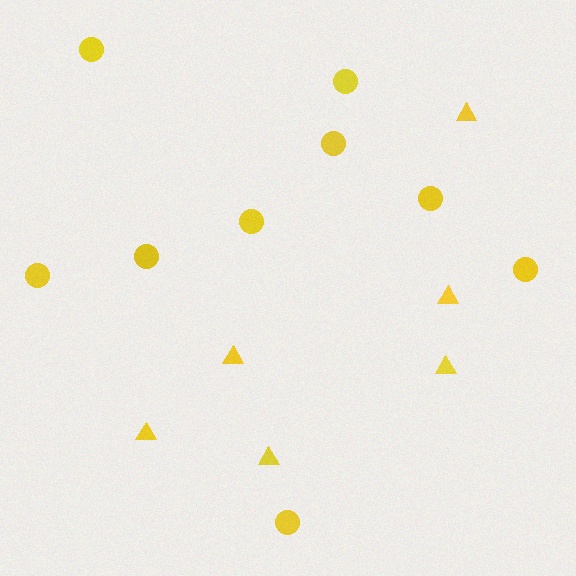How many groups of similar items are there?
There are 2 groups: one group of circles (9) and one group of triangles (6).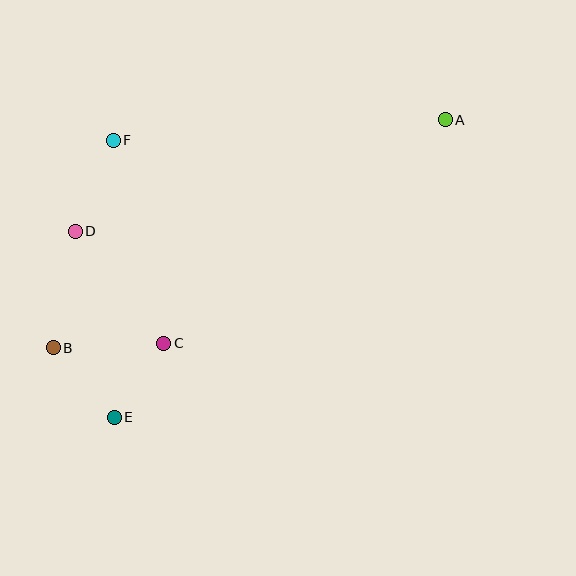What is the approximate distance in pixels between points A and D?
The distance between A and D is approximately 387 pixels.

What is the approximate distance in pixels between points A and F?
The distance between A and F is approximately 333 pixels.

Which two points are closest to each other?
Points C and E are closest to each other.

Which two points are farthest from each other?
Points A and B are farthest from each other.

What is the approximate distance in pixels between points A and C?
The distance between A and C is approximately 360 pixels.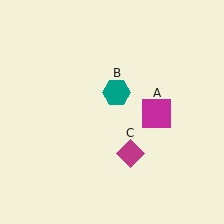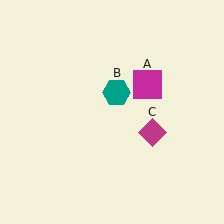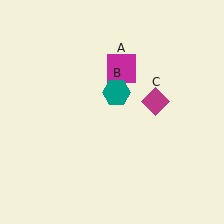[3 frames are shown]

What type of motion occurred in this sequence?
The magenta square (object A), magenta diamond (object C) rotated counterclockwise around the center of the scene.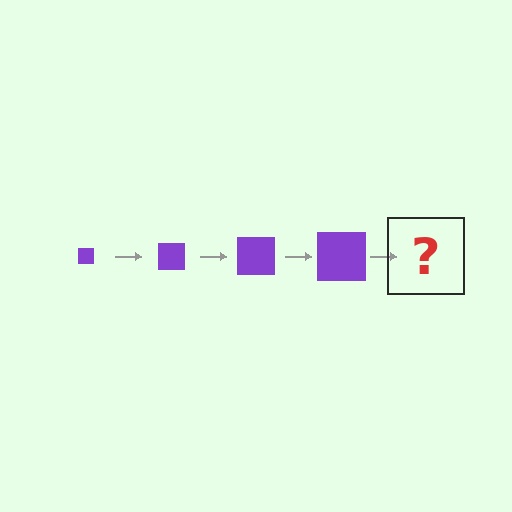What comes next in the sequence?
The next element should be a purple square, larger than the previous one.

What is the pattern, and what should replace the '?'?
The pattern is that the square gets progressively larger each step. The '?' should be a purple square, larger than the previous one.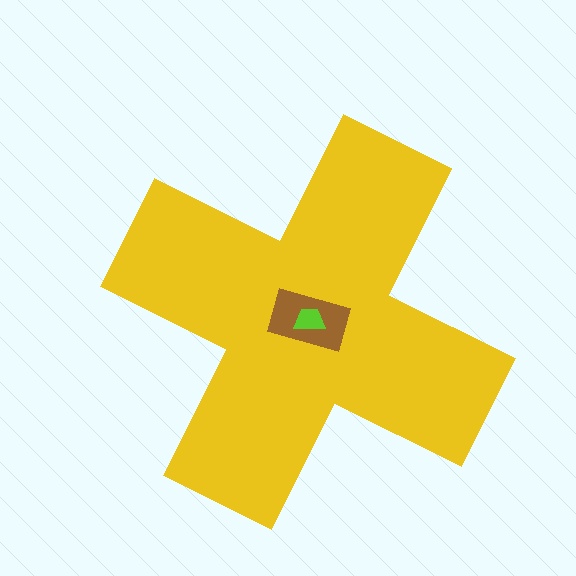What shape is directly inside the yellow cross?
The brown rectangle.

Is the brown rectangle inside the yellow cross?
Yes.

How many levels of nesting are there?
3.